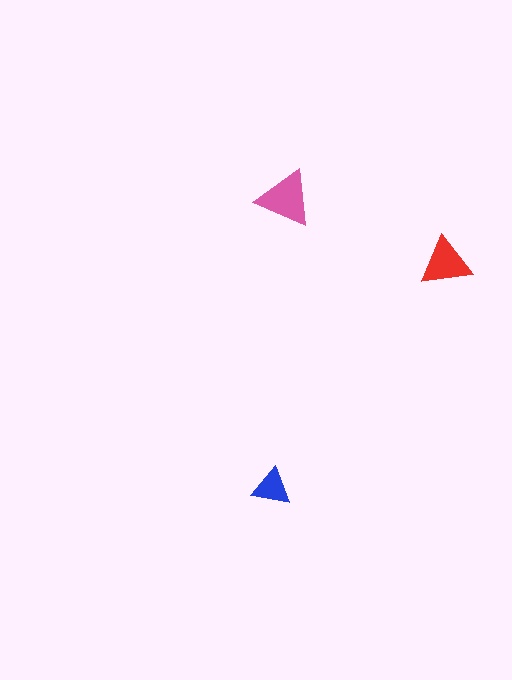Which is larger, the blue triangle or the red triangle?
The red one.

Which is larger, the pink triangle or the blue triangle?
The pink one.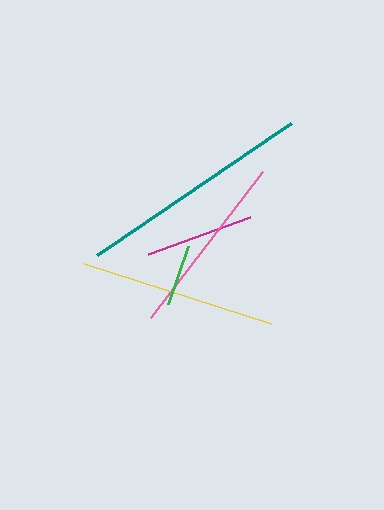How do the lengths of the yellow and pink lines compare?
The yellow and pink lines are approximately the same length.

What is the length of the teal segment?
The teal segment is approximately 235 pixels long.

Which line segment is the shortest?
The green line is the shortest at approximately 60 pixels.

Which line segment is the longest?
The teal line is the longest at approximately 235 pixels.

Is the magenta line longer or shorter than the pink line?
The pink line is longer than the magenta line.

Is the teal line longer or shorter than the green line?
The teal line is longer than the green line.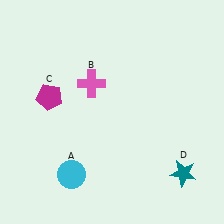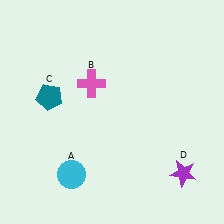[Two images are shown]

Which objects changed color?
C changed from magenta to teal. D changed from teal to purple.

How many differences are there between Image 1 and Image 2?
There are 2 differences between the two images.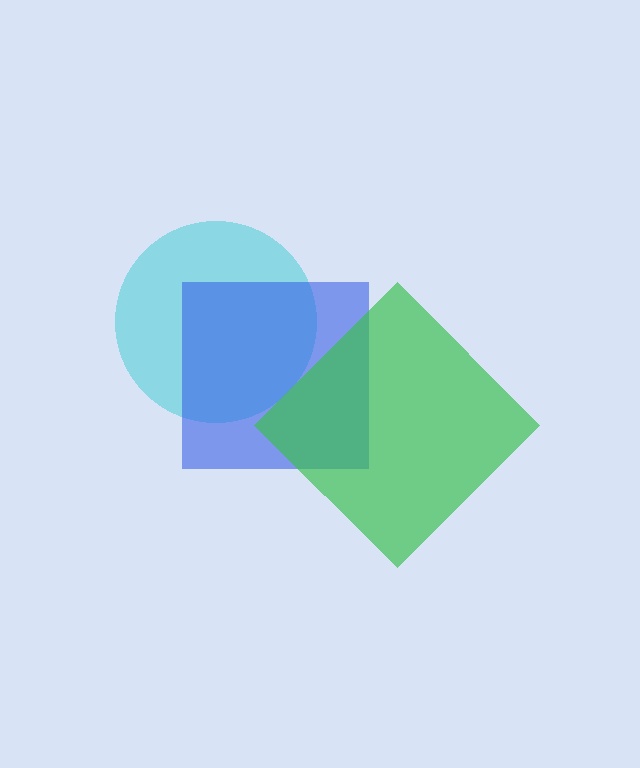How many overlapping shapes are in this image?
There are 3 overlapping shapes in the image.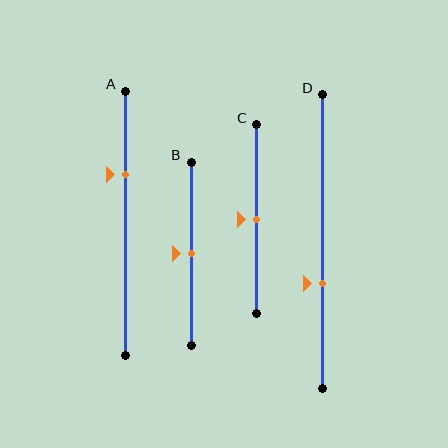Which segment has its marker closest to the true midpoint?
Segment B has its marker closest to the true midpoint.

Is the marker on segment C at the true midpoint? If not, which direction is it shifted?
Yes, the marker on segment C is at the true midpoint.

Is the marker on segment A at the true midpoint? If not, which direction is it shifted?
No, the marker on segment A is shifted upward by about 18% of the segment length.